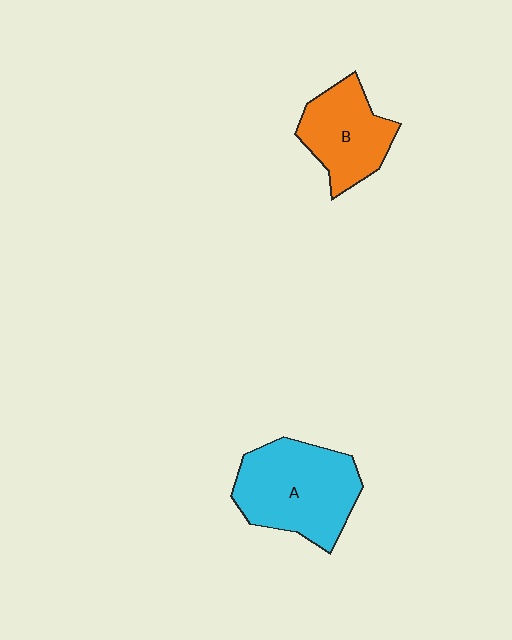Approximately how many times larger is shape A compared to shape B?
Approximately 1.4 times.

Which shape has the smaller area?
Shape B (orange).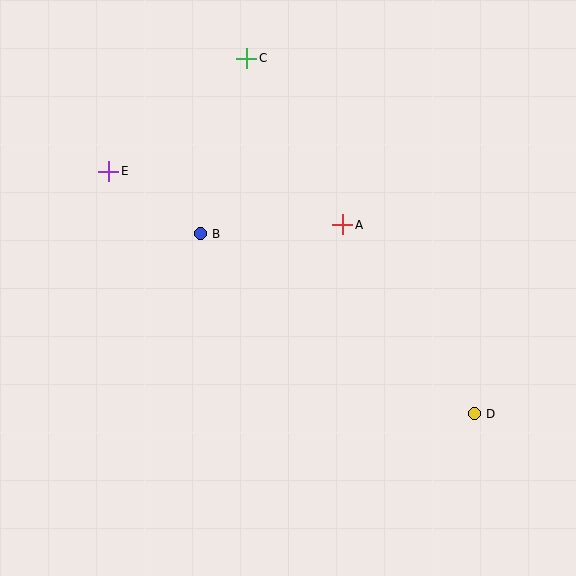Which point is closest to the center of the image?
Point A at (343, 225) is closest to the center.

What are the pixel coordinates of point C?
Point C is at (247, 58).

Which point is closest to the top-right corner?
Point A is closest to the top-right corner.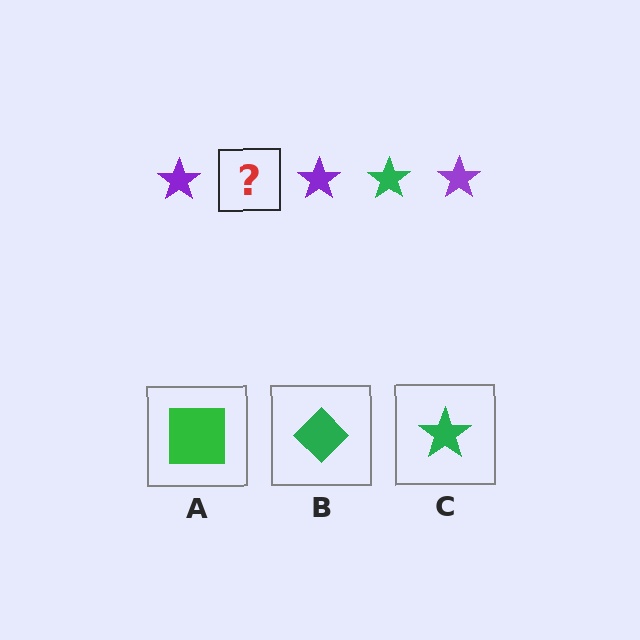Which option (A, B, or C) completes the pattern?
C.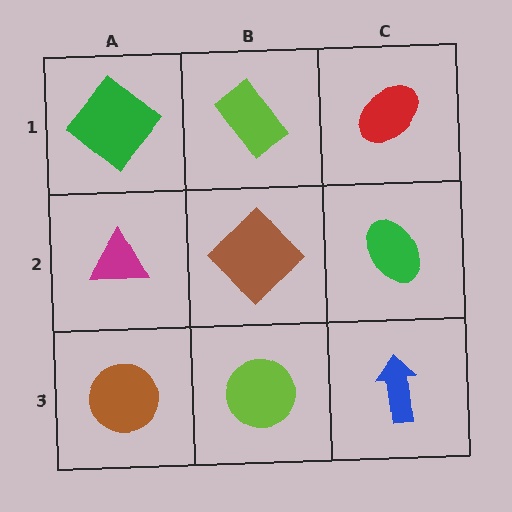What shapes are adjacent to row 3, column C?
A green ellipse (row 2, column C), a lime circle (row 3, column B).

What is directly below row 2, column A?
A brown circle.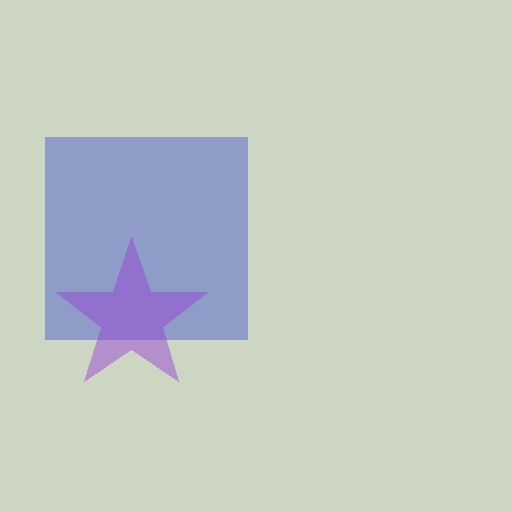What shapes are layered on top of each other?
The layered shapes are: a blue square, a purple star.